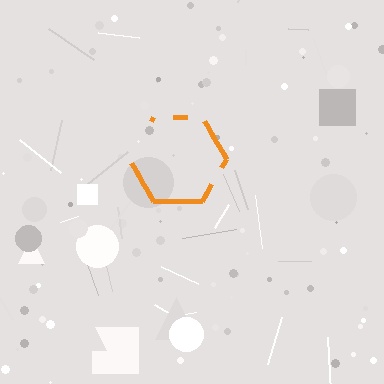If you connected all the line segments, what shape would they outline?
They would outline a hexagon.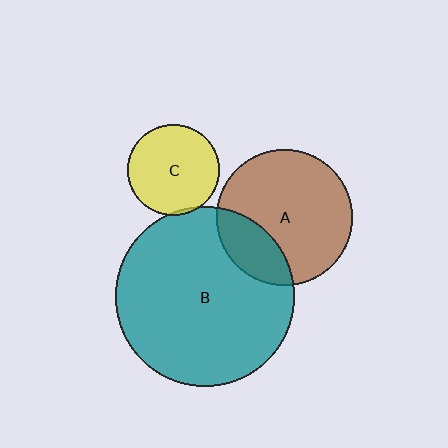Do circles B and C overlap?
Yes.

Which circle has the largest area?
Circle B (teal).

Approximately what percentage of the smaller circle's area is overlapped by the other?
Approximately 5%.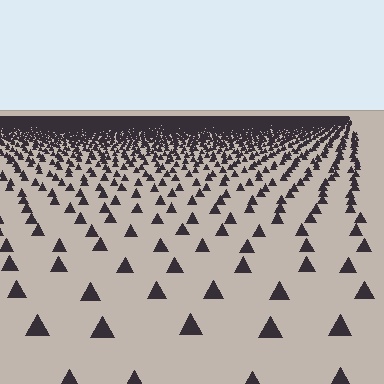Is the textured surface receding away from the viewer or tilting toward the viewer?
The surface is receding away from the viewer. Texture elements get smaller and denser toward the top.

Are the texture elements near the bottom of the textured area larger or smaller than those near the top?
Larger. Near the bottom, elements are closer to the viewer and appear at a bigger on-screen size.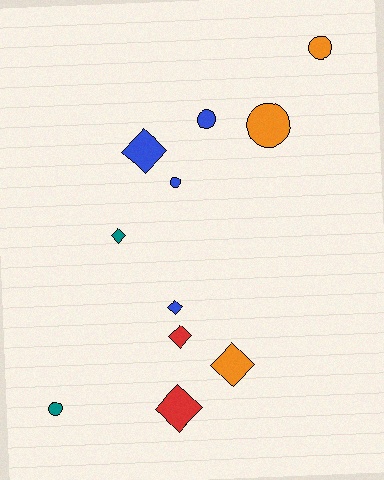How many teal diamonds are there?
There is 1 teal diamond.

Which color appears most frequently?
Blue, with 4 objects.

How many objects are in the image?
There are 11 objects.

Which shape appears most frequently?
Diamond, with 6 objects.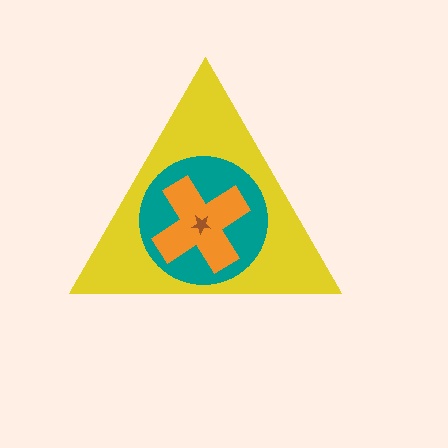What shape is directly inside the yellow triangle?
The teal circle.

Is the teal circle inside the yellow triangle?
Yes.